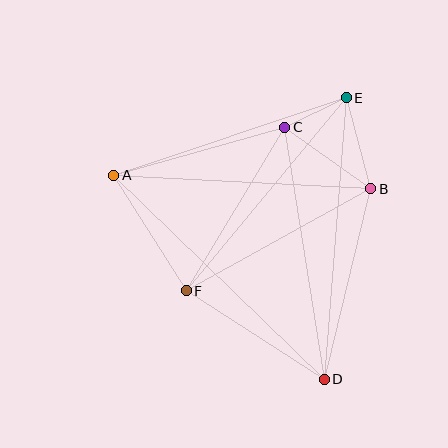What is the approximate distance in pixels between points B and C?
The distance between B and C is approximately 106 pixels.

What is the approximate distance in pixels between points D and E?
The distance between D and E is approximately 283 pixels.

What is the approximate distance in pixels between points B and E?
The distance between B and E is approximately 94 pixels.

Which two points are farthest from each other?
Points A and D are farthest from each other.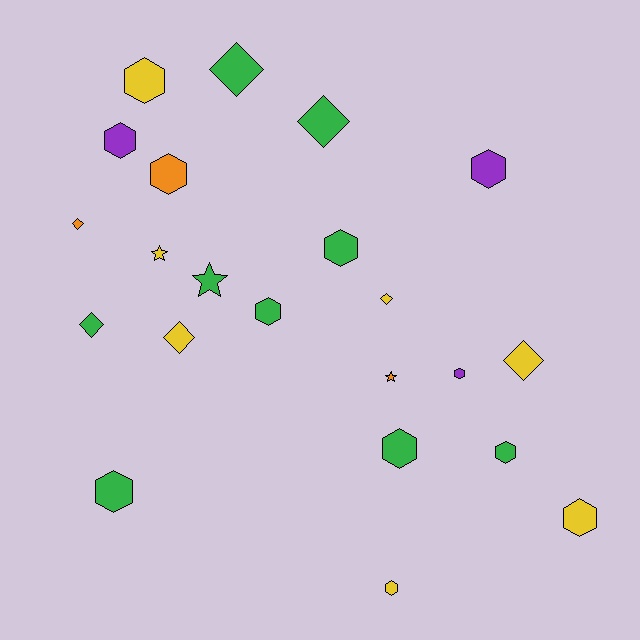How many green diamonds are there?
There are 3 green diamonds.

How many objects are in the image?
There are 22 objects.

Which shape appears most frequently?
Hexagon, with 12 objects.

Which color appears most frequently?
Green, with 9 objects.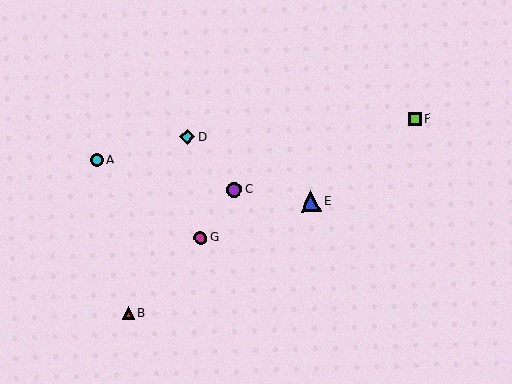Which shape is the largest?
The blue triangle (labeled E) is the largest.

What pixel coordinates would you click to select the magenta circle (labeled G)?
Click at (200, 238) to select the magenta circle G.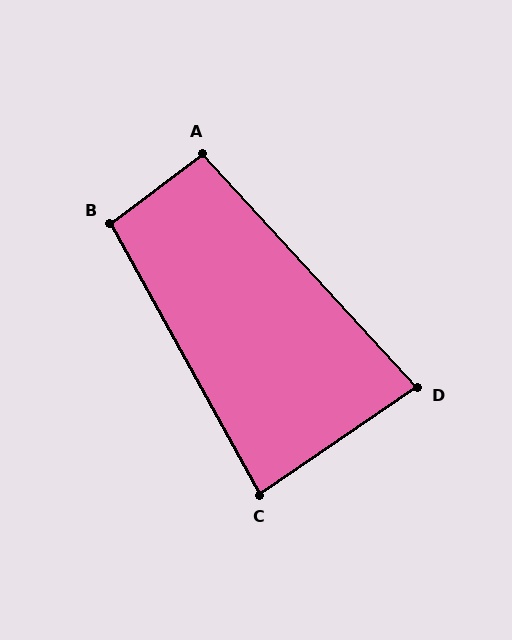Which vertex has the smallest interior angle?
D, at approximately 82 degrees.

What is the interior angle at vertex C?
Approximately 85 degrees (acute).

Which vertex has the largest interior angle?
B, at approximately 98 degrees.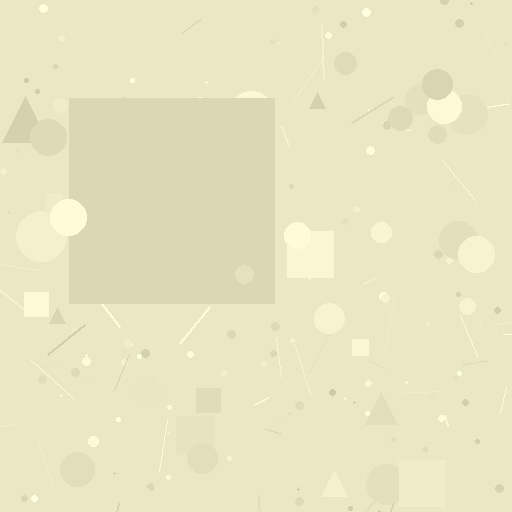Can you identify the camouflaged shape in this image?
The camouflaged shape is a square.